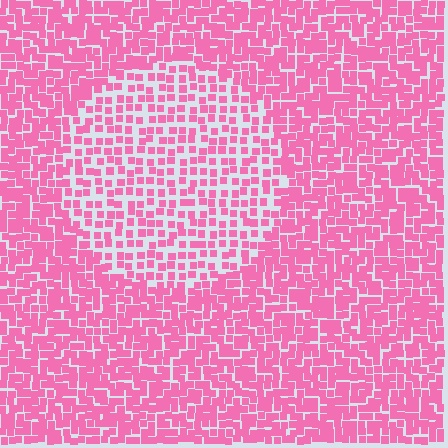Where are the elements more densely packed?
The elements are more densely packed outside the circle boundary.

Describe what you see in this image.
The image contains small pink elements arranged at two different densities. A circle-shaped region is visible where the elements are less densely packed than the surrounding area.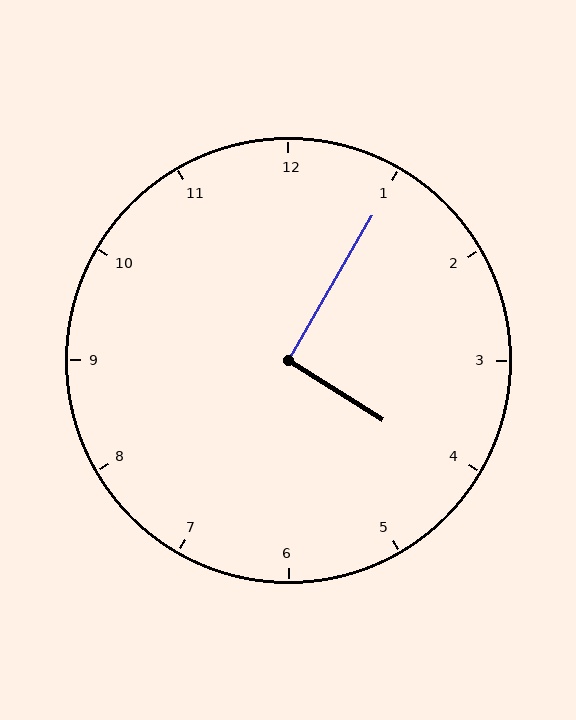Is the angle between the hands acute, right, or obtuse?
It is right.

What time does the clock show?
4:05.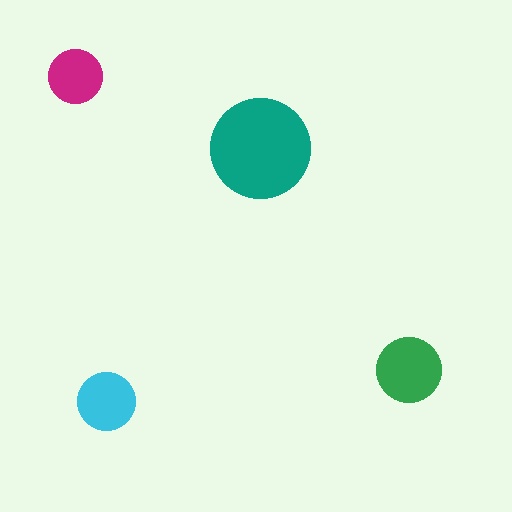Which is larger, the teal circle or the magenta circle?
The teal one.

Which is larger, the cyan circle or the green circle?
The green one.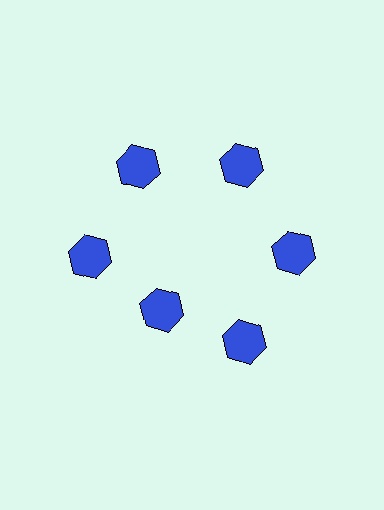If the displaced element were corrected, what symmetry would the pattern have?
It would have 6-fold rotational symmetry — the pattern would map onto itself every 60 degrees.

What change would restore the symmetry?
The symmetry would be restored by moving it outward, back onto the ring so that all 6 hexagons sit at equal angles and equal distance from the center.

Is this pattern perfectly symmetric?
No. The 6 blue hexagons are arranged in a ring, but one element near the 7 o'clock position is pulled inward toward the center, breaking the 6-fold rotational symmetry.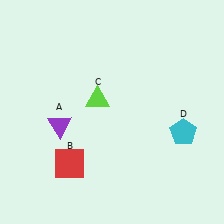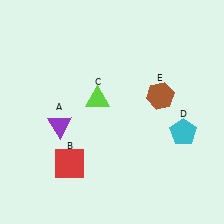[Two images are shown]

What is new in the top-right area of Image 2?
A brown hexagon (E) was added in the top-right area of Image 2.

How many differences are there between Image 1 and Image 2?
There is 1 difference between the two images.